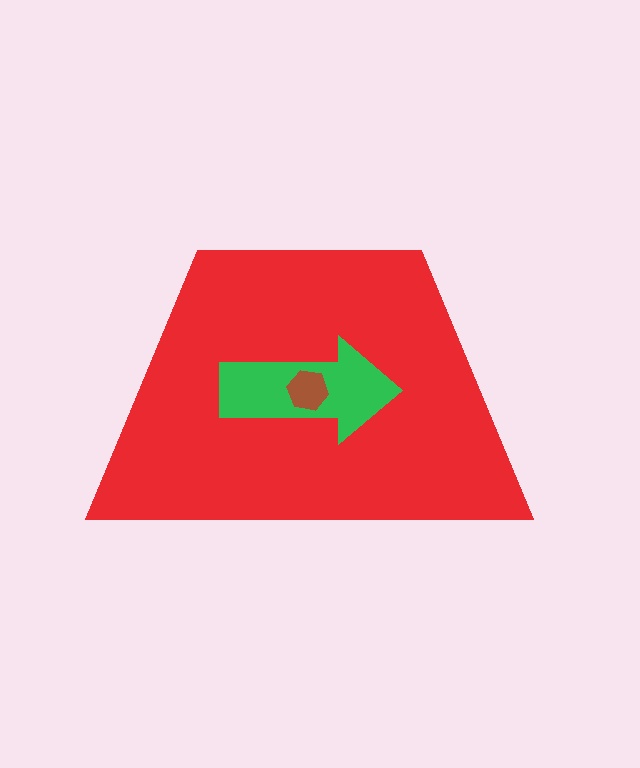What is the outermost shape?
The red trapezoid.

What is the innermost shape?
The brown hexagon.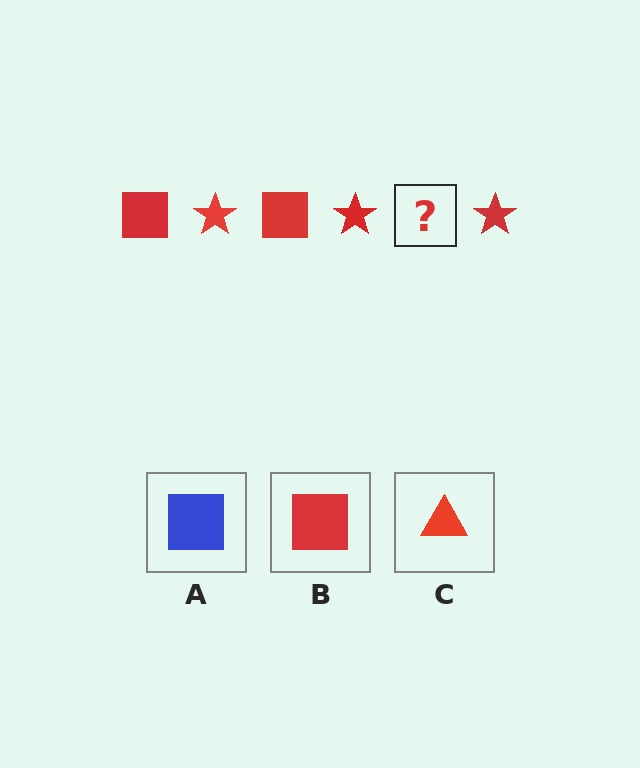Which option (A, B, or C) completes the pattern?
B.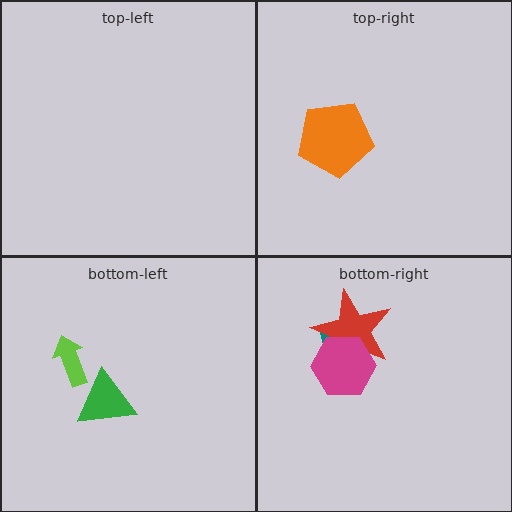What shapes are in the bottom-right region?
The teal semicircle, the red star, the magenta hexagon.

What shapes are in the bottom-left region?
The lime arrow, the green triangle.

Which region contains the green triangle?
The bottom-left region.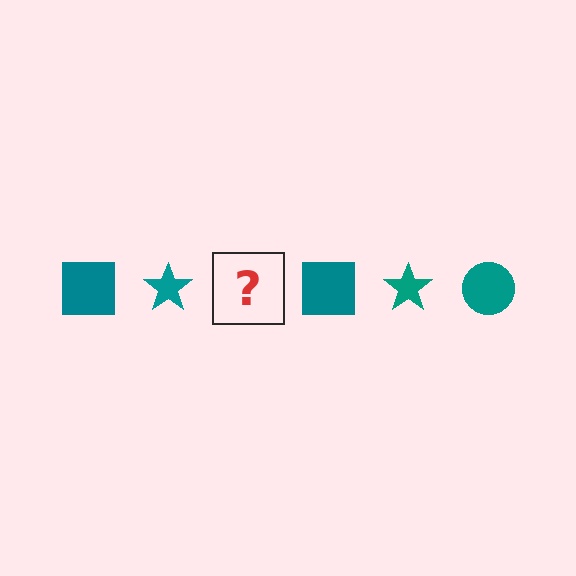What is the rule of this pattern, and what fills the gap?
The rule is that the pattern cycles through square, star, circle shapes in teal. The gap should be filled with a teal circle.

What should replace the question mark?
The question mark should be replaced with a teal circle.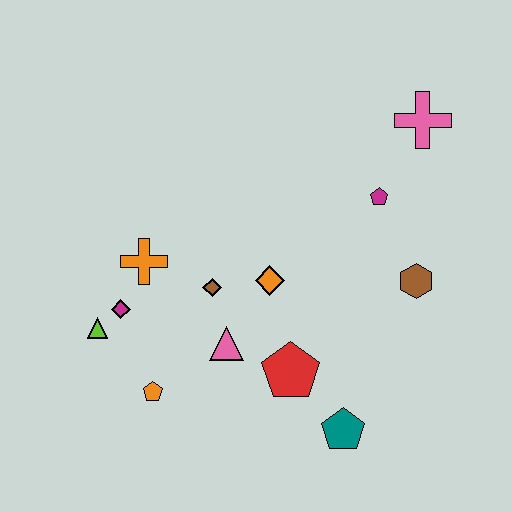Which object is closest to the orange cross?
The magenta diamond is closest to the orange cross.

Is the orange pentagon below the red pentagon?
Yes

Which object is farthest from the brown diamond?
The pink cross is farthest from the brown diamond.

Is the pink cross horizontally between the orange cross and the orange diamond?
No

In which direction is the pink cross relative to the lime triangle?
The pink cross is to the right of the lime triangle.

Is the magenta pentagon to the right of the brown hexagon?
No